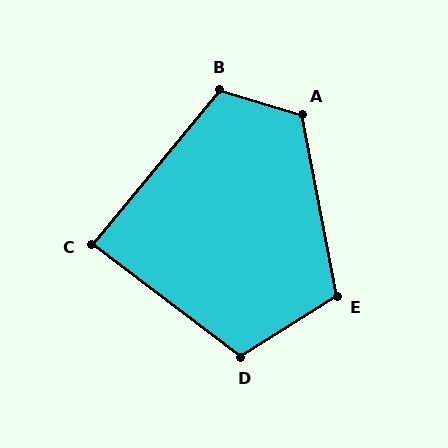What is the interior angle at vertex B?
Approximately 113 degrees (obtuse).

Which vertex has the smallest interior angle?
C, at approximately 87 degrees.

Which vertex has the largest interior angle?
A, at approximately 118 degrees.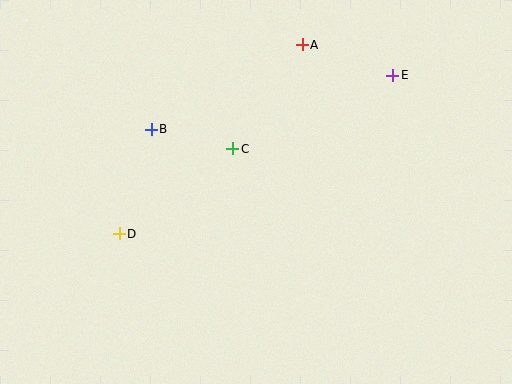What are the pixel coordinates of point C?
Point C is at (233, 149).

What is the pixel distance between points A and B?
The distance between A and B is 173 pixels.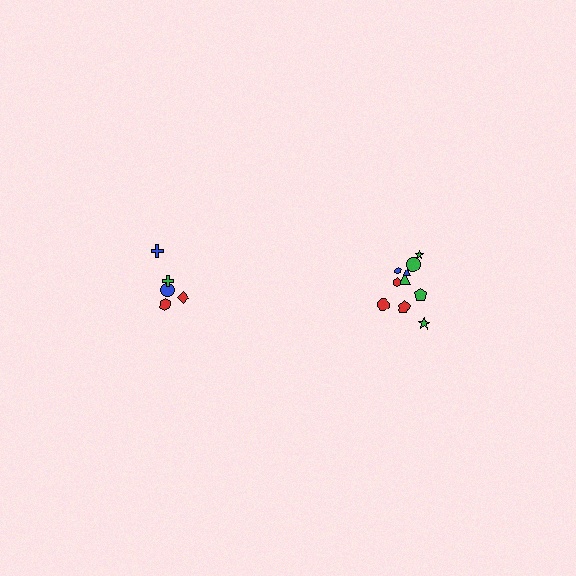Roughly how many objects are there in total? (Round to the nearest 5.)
Roughly 15 objects in total.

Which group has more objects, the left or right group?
The right group.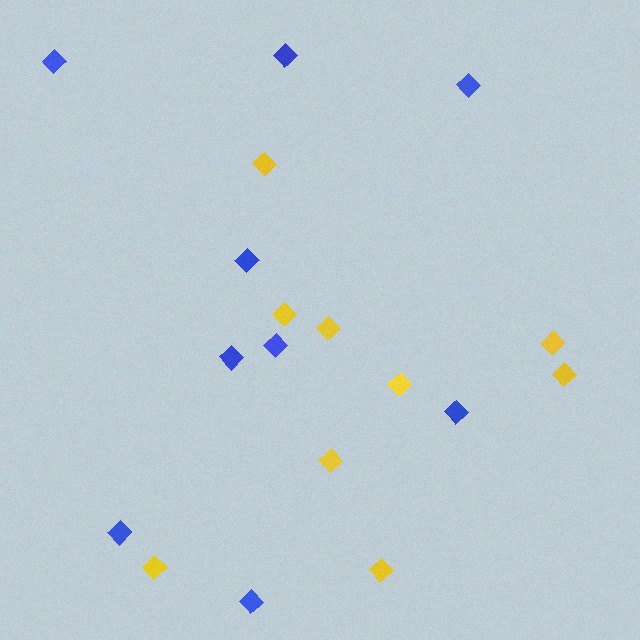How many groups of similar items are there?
There are 2 groups: one group of yellow diamonds (9) and one group of blue diamonds (9).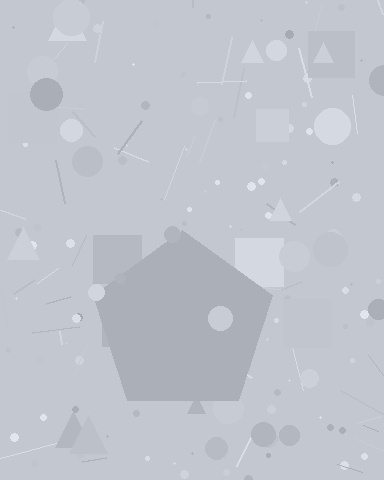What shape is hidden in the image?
A pentagon is hidden in the image.